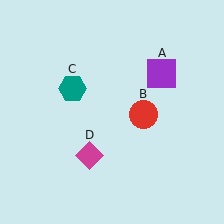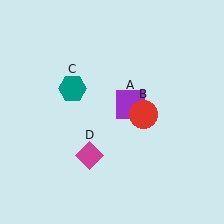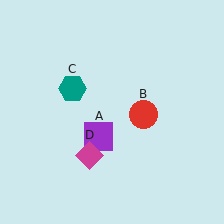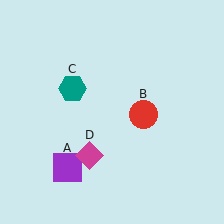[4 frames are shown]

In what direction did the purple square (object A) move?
The purple square (object A) moved down and to the left.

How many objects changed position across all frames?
1 object changed position: purple square (object A).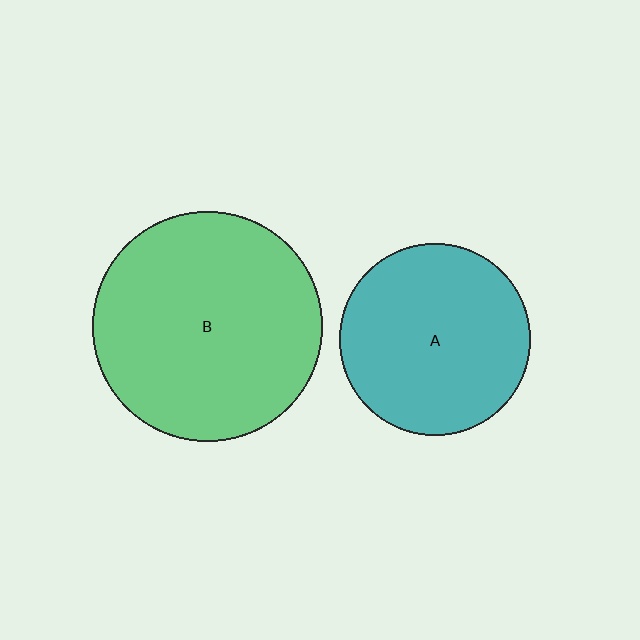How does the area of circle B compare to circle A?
Approximately 1.4 times.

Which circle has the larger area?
Circle B (green).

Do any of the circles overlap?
No, none of the circles overlap.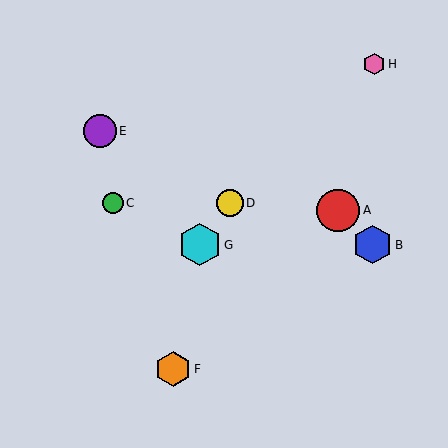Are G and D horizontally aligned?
No, G is at y≈245 and D is at y≈203.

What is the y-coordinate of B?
Object B is at y≈245.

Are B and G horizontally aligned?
Yes, both are at y≈245.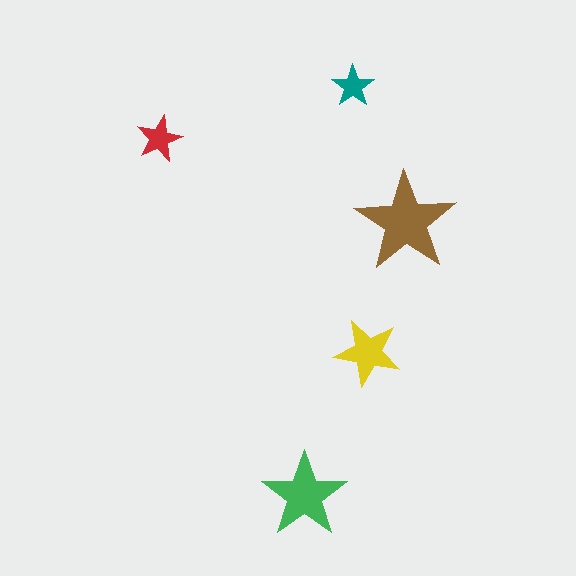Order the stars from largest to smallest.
the brown one, the green one, the yellow one, the red one, the teal one.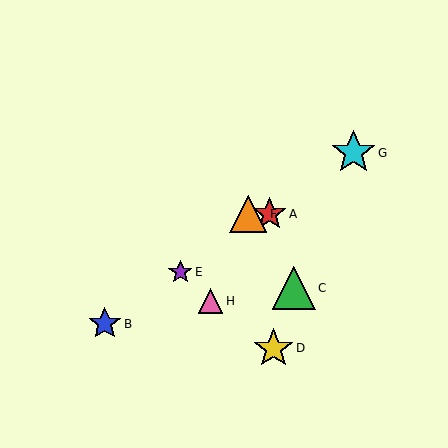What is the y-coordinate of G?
Object G is at y≈153.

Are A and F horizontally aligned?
Yes, both are at y≈214.